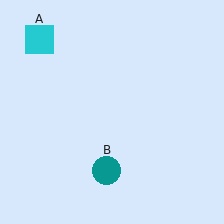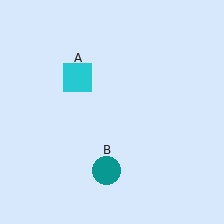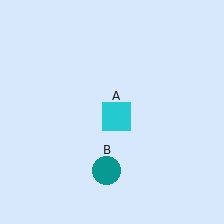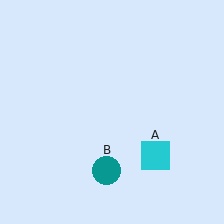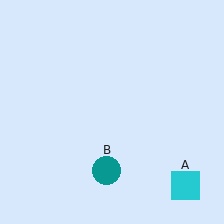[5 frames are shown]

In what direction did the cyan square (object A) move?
The cyan square (object A) moved down and to the right.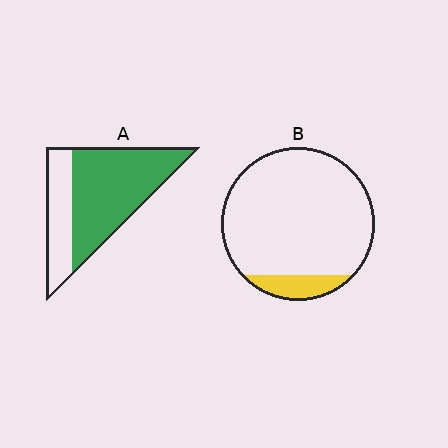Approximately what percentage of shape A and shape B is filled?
A is approximately 70% and B is approximately 10%.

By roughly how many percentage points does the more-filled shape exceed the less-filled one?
By roughly 60 percentage points (A over B).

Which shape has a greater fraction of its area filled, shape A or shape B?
Shape A.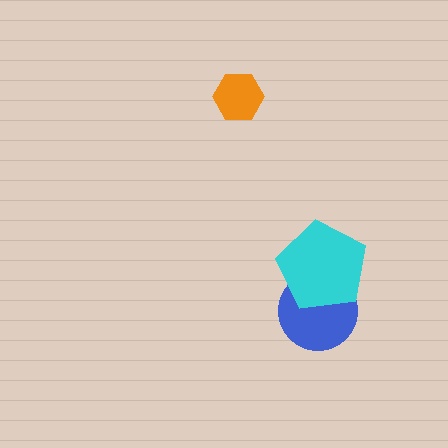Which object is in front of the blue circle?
The cyan pentagon is in front of the blue circle.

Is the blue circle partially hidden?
Yes, it is partially covered by another shape.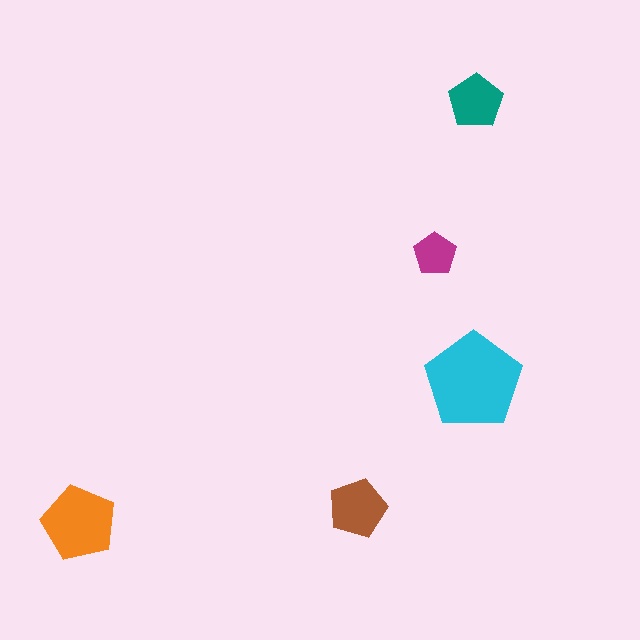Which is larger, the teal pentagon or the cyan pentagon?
The cyan one.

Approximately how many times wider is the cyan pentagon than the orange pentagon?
About 1.5 times wider.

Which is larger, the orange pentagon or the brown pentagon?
The orange one.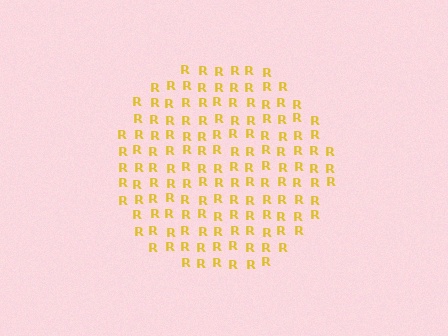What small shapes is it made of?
It is made of small letter R's.